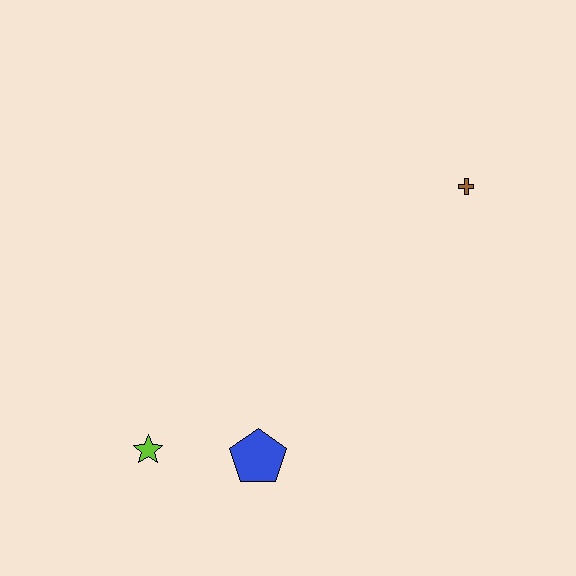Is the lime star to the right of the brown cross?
No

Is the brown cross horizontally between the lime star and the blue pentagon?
No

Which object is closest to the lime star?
The blue pentagon is closest to the lime star.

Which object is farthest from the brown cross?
The lime star is farthest from the brown cross.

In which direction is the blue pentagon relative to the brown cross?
The blue pentagon is below the brown cross.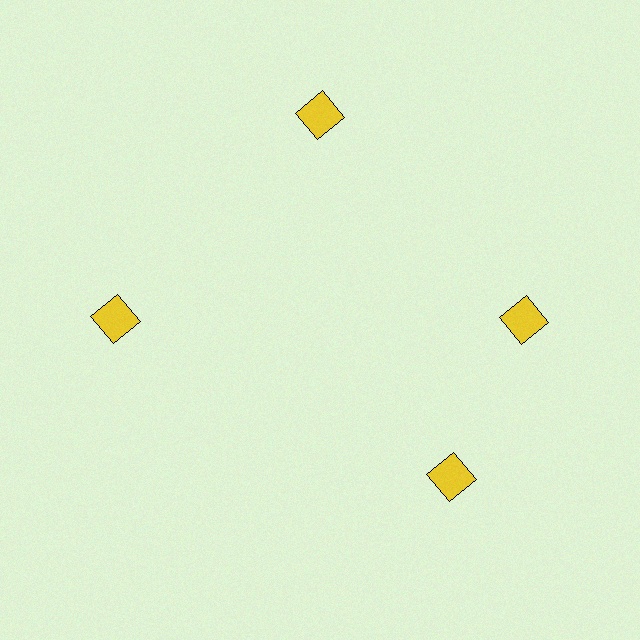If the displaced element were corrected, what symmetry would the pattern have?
It would have 4-fold rotational symmetry — the pattern would map onto itself every 90 degrees.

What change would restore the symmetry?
The symmetry would be restored by rotating it back into even spacing with its neighbors so that all 4 diamonds sit at equal angles and equal distance from the center.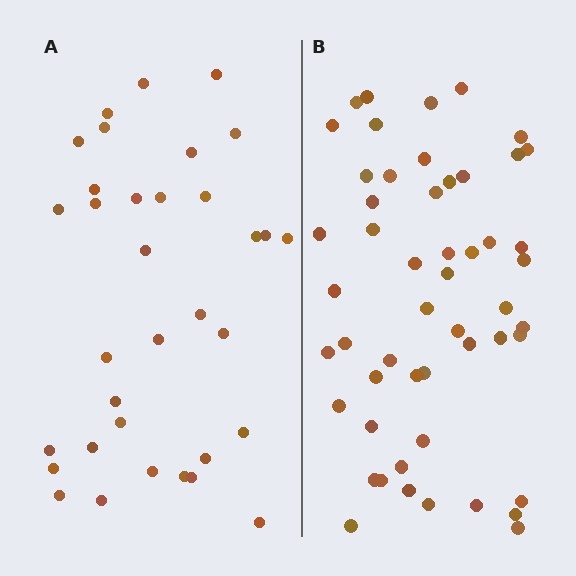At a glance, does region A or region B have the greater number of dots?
Region B (the right region) has more dots.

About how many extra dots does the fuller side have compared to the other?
Region B has approximately 20 more dots than region A.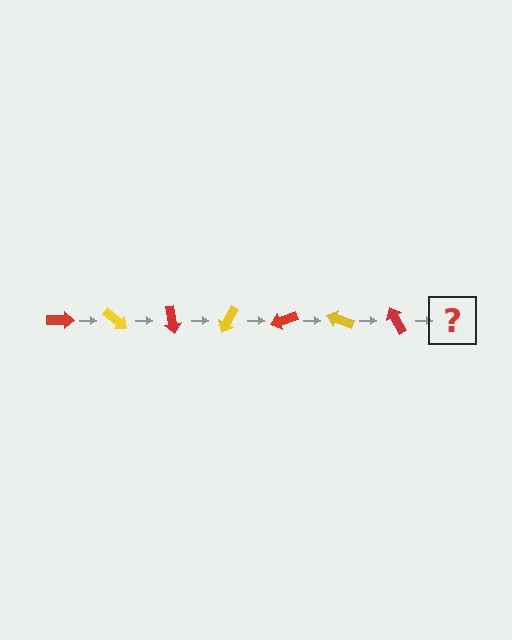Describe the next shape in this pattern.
It should be a yellow arrow, rotated 280 degrees from the start.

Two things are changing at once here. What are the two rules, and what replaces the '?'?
The two rules are that it rotates 40 degrees each step and the color cycles through red and yellow. The '?' should be a yellow arrow, rotated 280 degrees from the start.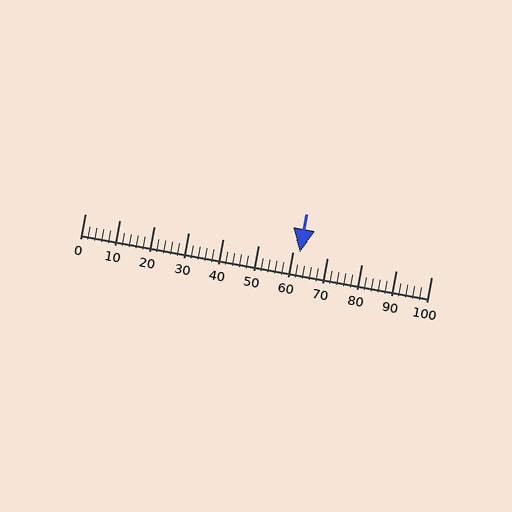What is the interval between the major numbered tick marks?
The major tick marks are spaced 10 units apart.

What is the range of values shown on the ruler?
The ruler shows values from 0 to 100.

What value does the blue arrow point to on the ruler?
The blue arrow points to approximately 62.